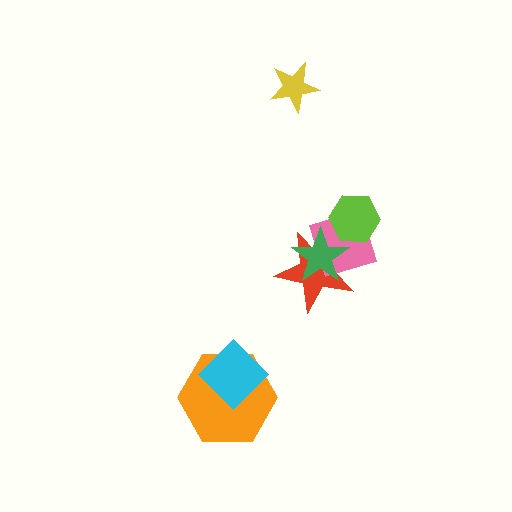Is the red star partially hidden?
Yes, it is partially covered by another shape.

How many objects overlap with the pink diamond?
3 objects overlap with the pink diamond.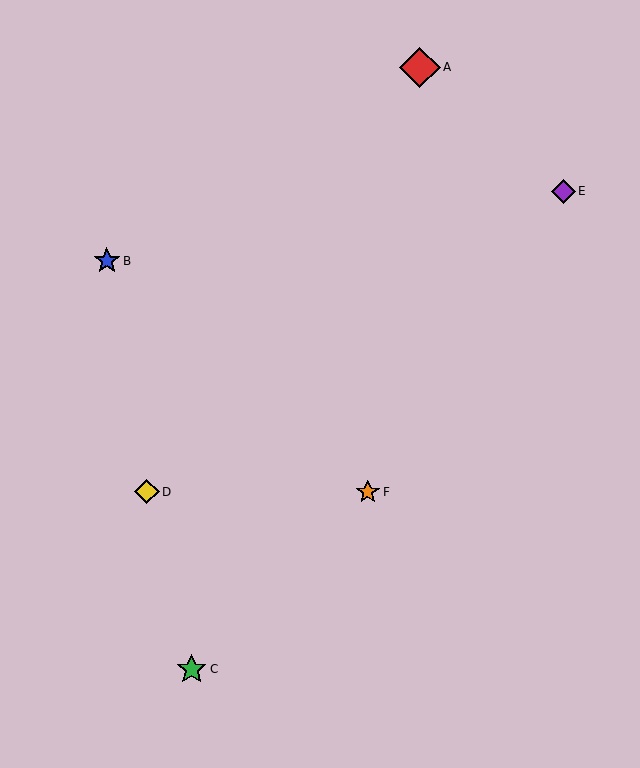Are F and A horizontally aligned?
No, F is at y≈492 and A is at y≈67.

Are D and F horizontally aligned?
Yes, both are at y≈492.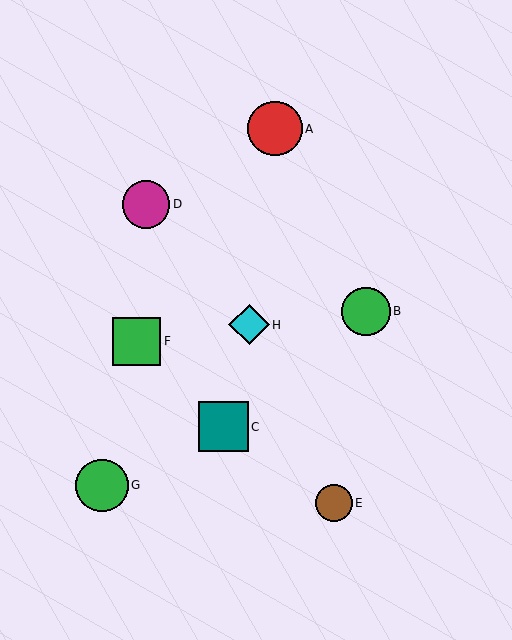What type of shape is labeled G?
Shape G is a green circle.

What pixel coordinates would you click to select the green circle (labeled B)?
Click at (366, 311) to select the green circle B.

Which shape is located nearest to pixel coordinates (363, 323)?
The green circle (labeled B) at (366, 311) is nearest to that location.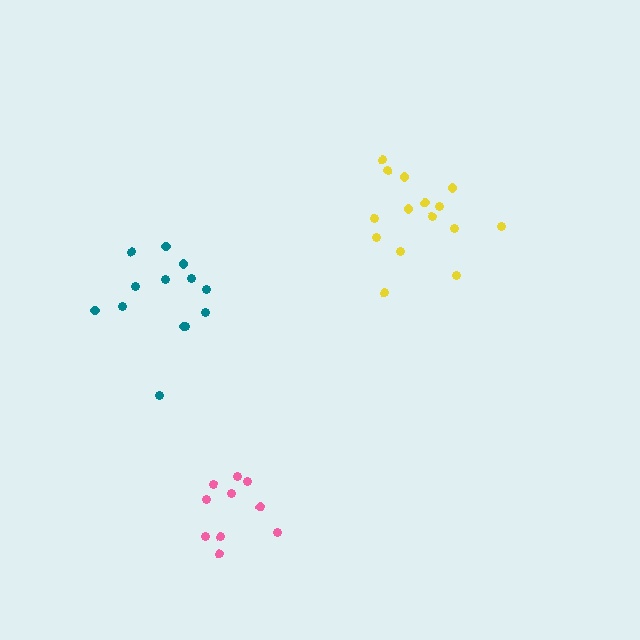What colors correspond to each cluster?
The clusters are colored: teal, yellow, pink.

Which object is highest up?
The yellow cluster is topmost.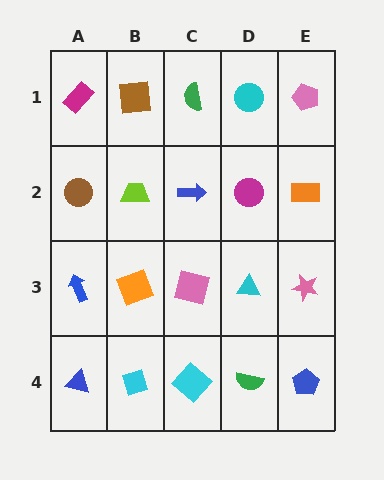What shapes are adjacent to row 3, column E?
An orange rectangle (row 2, column E), a blue pentagon (row 4, column E), a cyan triangle (row 3, column D).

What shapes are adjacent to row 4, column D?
A cyan triangle (row 3, column D), a cyan diamond (row 4, column C), a blue pentagon (row 4, column E).